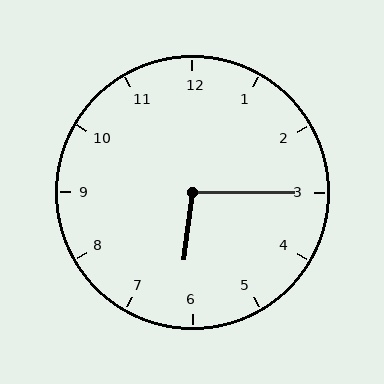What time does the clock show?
6:15.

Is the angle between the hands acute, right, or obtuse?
It is obtuse.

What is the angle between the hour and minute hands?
Approximately 98 degrees.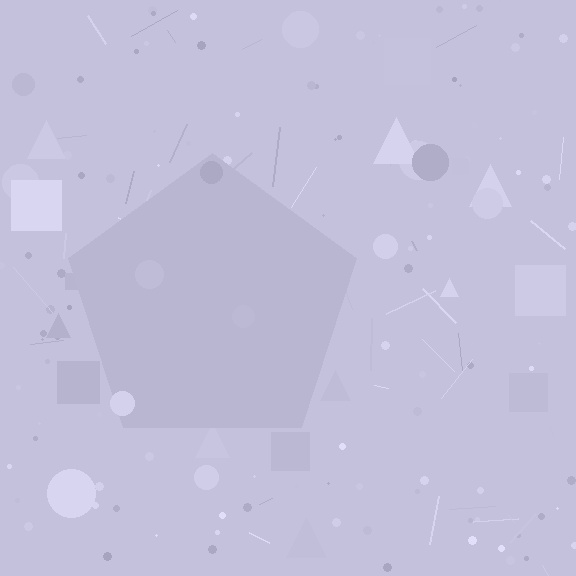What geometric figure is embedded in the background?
A pentagon is embedded in the background.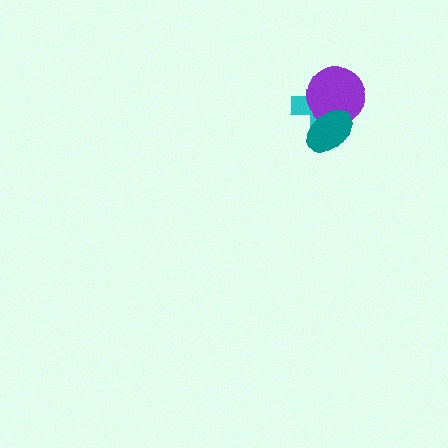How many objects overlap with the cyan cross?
2 objects overlap with the cyan cross.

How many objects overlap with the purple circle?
2 objects overlap with the purple circle.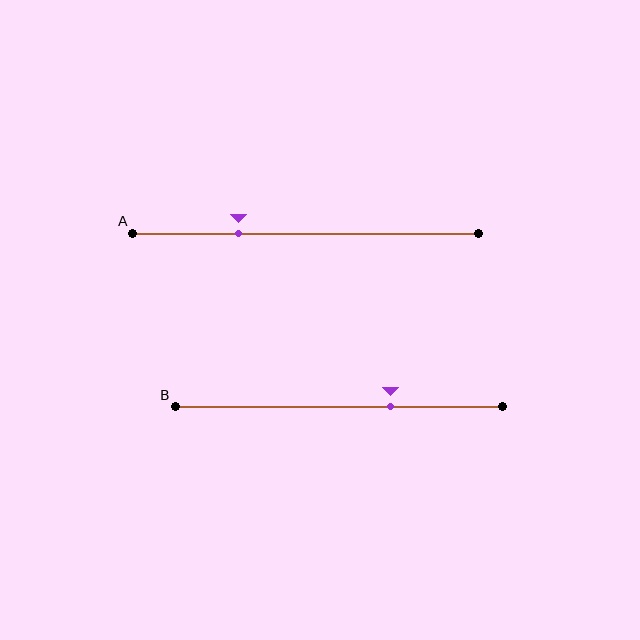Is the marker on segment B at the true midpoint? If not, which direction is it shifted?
No, the marker on segment B is shifted to the right by about 16% of the segment length.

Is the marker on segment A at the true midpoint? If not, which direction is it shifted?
No, the marker on segment A is shifted to the left by about 19% of the segment length.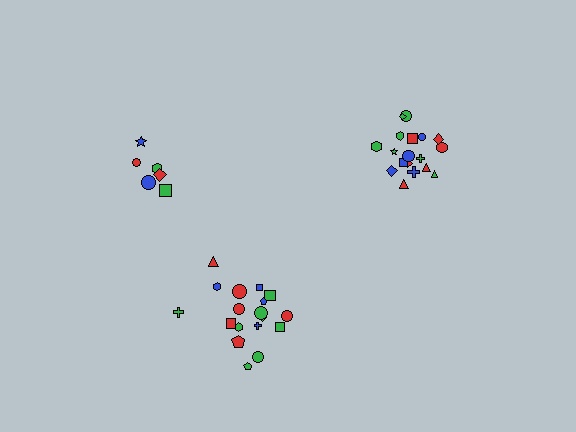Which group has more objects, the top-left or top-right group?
The top-right group.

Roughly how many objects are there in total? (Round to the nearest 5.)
Roughly 40 objects in total.